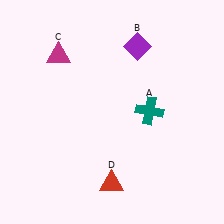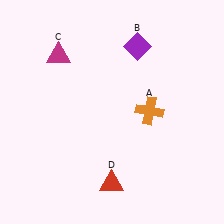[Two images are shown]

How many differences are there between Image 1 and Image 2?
There is 1 difference between the two images.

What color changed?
The cross (A) changed from teal in Image 1 to orange in Image 2.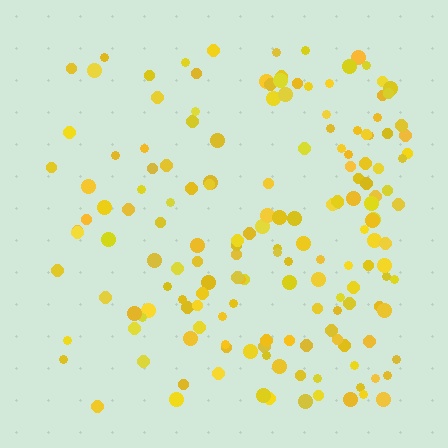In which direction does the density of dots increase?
From left to right, with the right side densest.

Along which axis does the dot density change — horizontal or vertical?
Horizontal.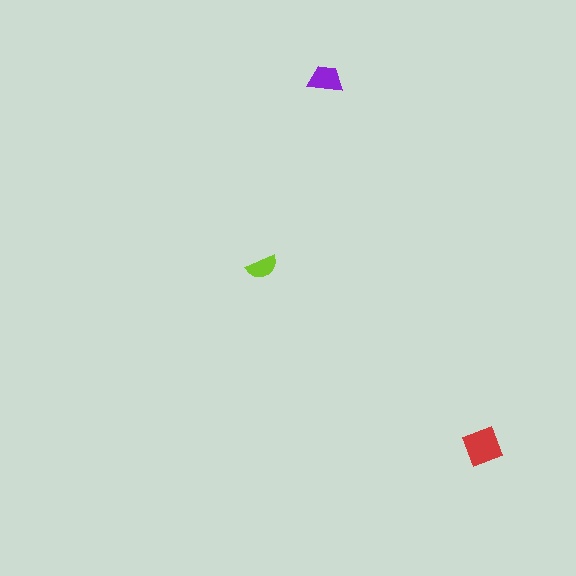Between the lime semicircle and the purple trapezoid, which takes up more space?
The purple trapezoid.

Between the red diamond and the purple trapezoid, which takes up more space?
The red diamond.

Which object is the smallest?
The lime semicircle.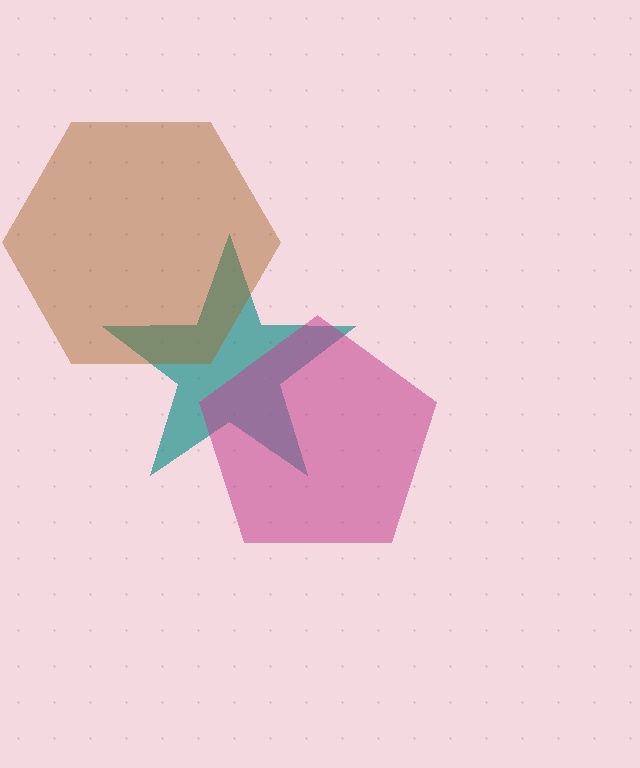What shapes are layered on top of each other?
The layered shapes are: a teal star, a brown hexagon, a magenta pentagon.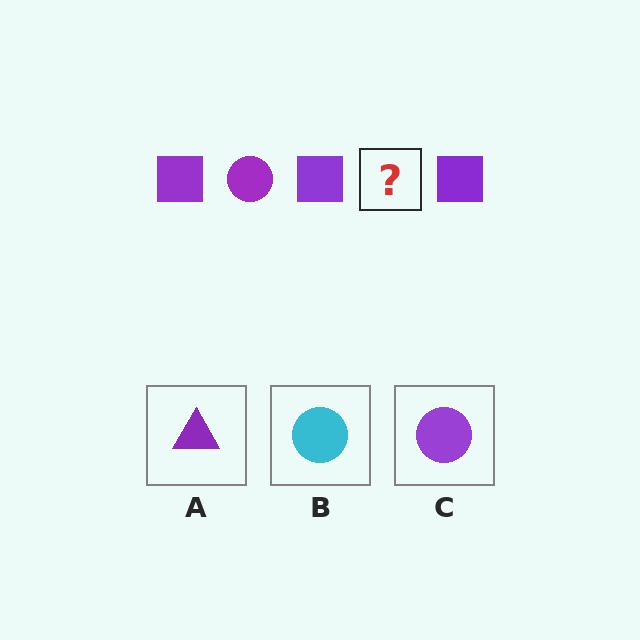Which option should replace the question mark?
Option C.